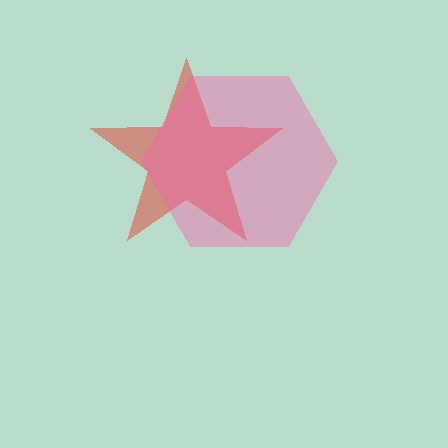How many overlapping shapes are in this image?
There are 2 overlapping shapes in the image.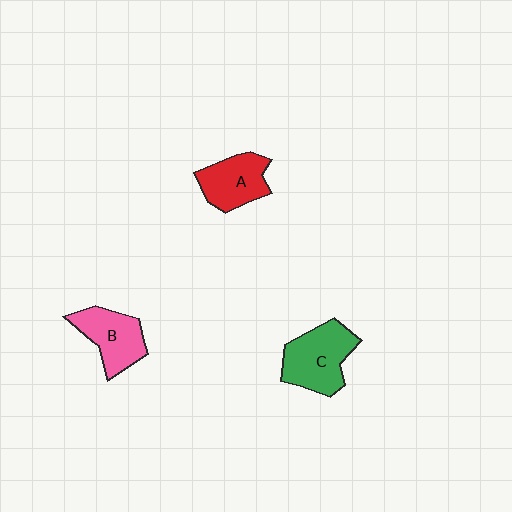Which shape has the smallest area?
Shape A (red).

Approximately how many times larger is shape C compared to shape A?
Approximately 1.3 times.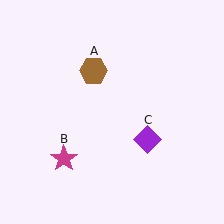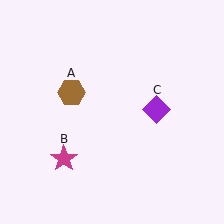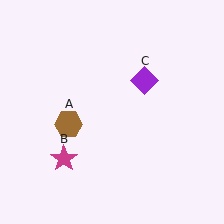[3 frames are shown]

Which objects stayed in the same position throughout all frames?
Magenta star (object B) remained stationary.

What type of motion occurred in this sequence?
The brown hexagon (object A), purple diamond (object C) rotated counterclockwise around the center of the scene.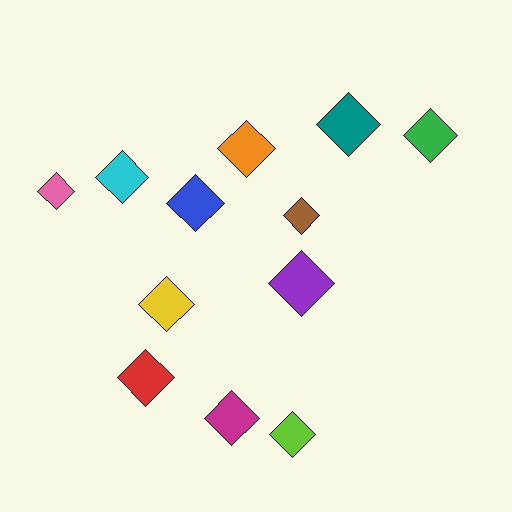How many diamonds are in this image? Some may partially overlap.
There are 12 diamonds.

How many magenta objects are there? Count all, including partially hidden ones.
There is 1 magenta object.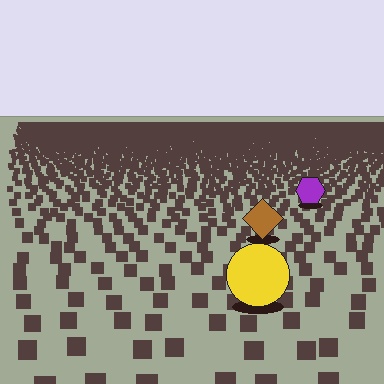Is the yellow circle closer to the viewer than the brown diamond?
Yes. The yellow circle is closer — you can tell from the texture gradient: the ground texture is coarser near it.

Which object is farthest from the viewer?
The purple hexagon is farthest from the viewer. It appears smaller and the ground texture around it is denser.